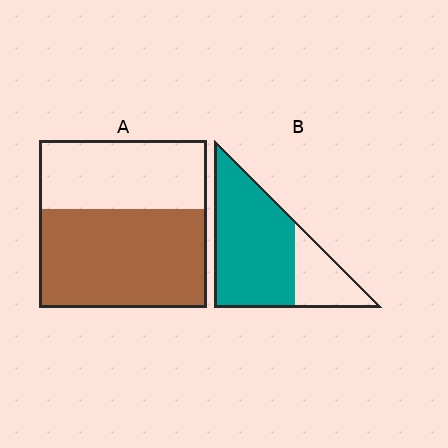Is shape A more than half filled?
Yes.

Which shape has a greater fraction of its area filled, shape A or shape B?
Shape B.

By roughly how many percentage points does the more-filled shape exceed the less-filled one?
By roughly 15 percentage points (B over A).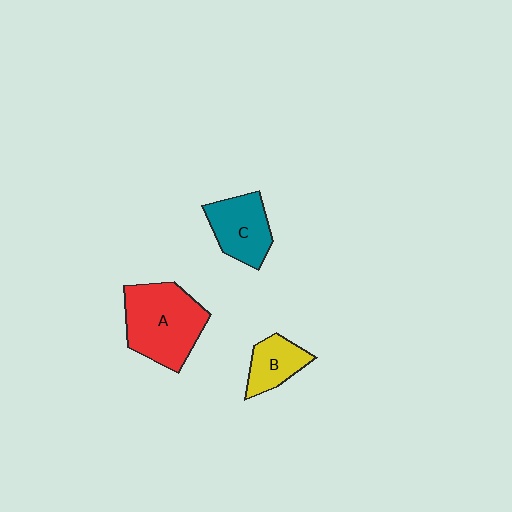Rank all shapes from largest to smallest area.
From largest to smallest: A (red), C (teal), B (yellow).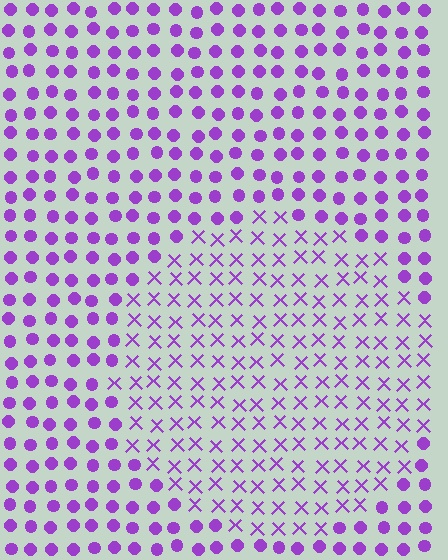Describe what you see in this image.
The image is filled with small purple elements arranged in a uniform grid. A circle-shaped region contains X marks, while the surrounding area contains circles. The boundary is defined purely by the change in element shape.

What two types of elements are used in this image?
The image uses X marks inside the circle region and circles outside it.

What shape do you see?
I see a circle.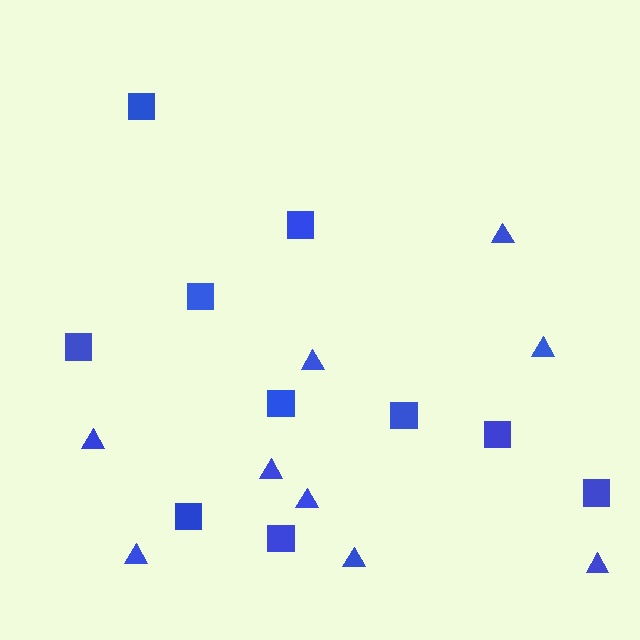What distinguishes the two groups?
There are 2 groups: one group of triangles (9) and one group of squares (10).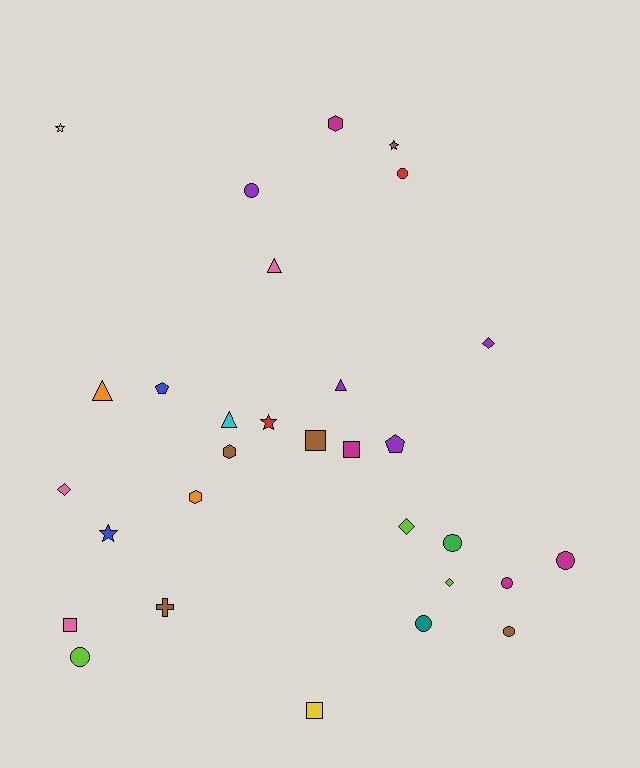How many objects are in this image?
There are 30 objects.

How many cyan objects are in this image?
There is 1 cyan object.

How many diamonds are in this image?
There are 4 diamonds.